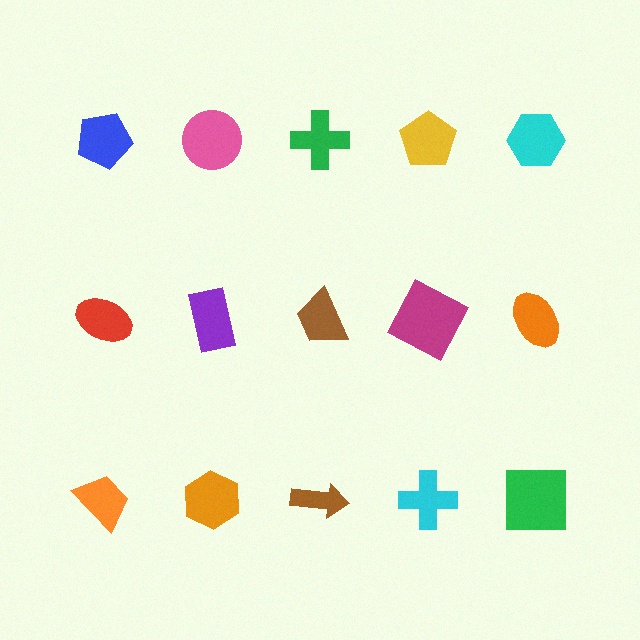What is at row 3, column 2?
An orange hexagon.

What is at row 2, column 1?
A red ellipse.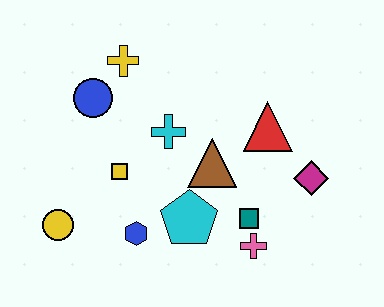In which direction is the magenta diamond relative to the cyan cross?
The magenta diamond is to the right of the cyan cross.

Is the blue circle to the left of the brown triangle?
Yes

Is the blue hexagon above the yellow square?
No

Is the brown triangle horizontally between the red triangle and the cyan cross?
Yes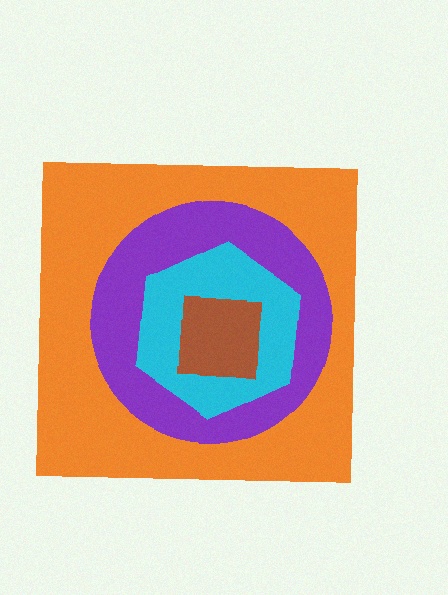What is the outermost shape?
The orange square.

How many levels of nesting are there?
4.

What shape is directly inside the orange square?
The purple circle.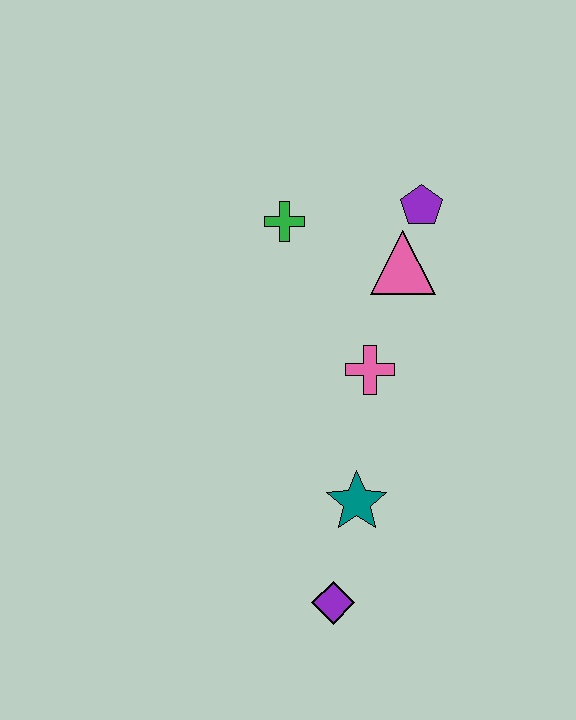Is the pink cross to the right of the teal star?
Yes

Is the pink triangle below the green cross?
Yes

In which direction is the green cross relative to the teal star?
The green cross is above the teal star.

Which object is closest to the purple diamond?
The teal star is closest to the purple diamond.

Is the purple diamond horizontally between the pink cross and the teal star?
No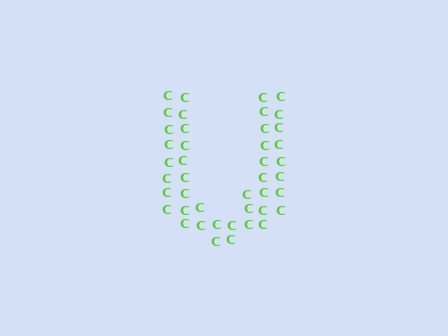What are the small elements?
The small elements are letter C's.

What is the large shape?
The large shape is the letter U.